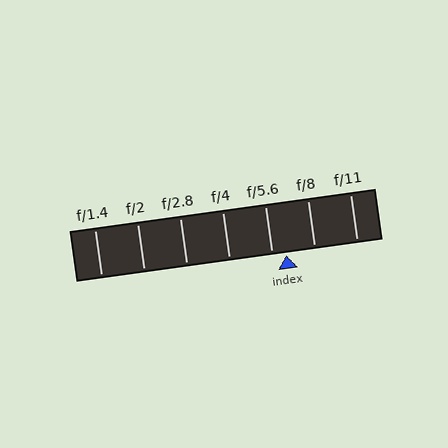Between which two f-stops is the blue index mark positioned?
The index mark is between f/5.6 and f/8.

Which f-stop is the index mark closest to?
The index mark is closest to f/5.6.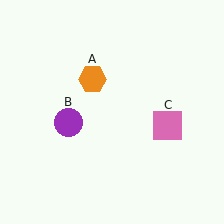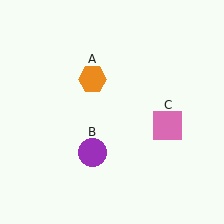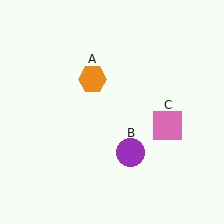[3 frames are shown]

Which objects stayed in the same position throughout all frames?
Orange hexagon (object A) and pink square (object C) remained stationary.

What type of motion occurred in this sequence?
The purple circle (object B) rotated counterclockwise around the center of the scene.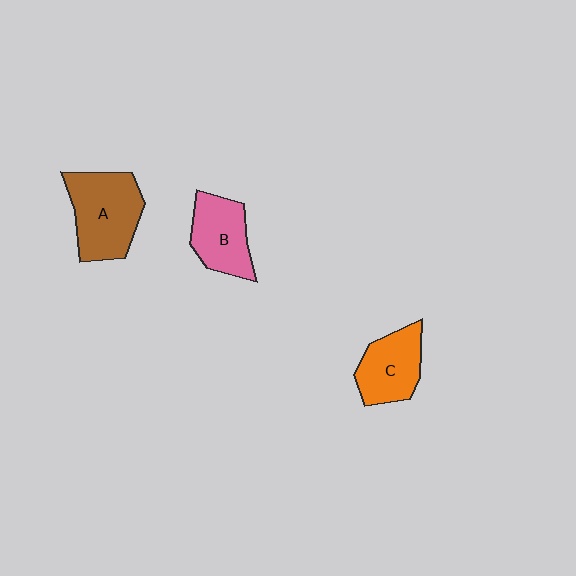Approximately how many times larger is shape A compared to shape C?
Approximately 1.4 times.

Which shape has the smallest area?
Shape C (orange).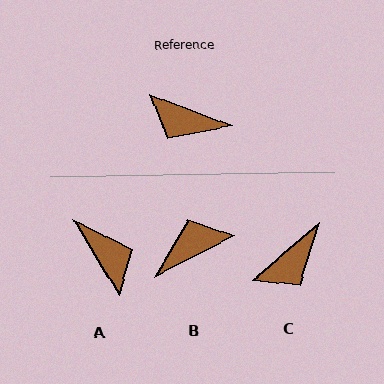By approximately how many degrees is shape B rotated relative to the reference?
Approximately 131 degrees clockwise.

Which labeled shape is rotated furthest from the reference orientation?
A, about 142 degrees away.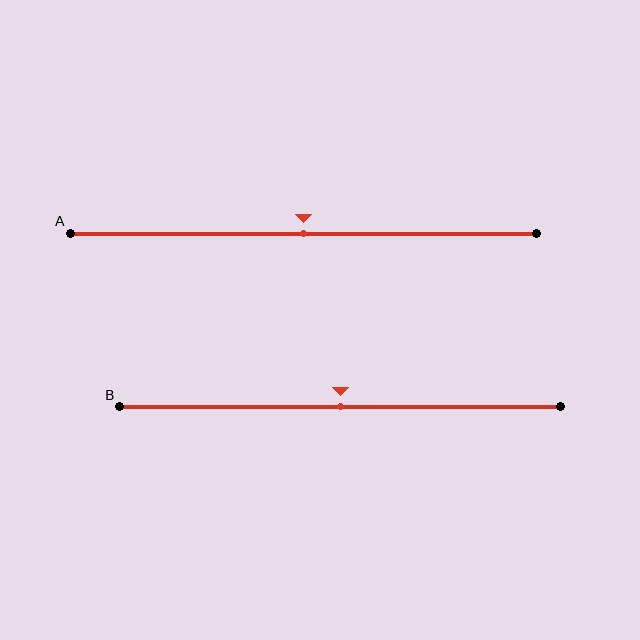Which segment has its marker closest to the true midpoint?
Segment A has its marker closest to the true midpoint.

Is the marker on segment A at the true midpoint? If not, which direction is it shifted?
Yes, the marker on segment A is at the true midpoint.